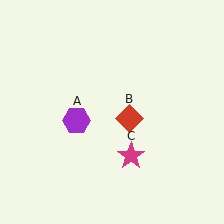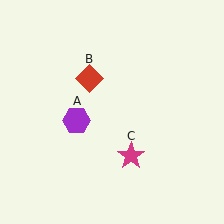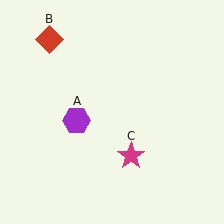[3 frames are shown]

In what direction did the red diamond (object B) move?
The red diamond (object B) moved up and to the left.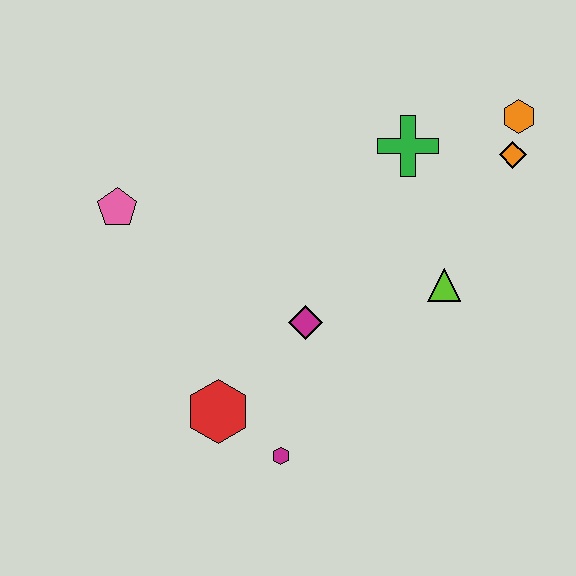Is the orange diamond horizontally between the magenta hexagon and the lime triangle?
No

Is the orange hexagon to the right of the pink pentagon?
Yes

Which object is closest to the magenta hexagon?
The red hexagon is closest to the magenta hexagon.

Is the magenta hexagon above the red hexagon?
No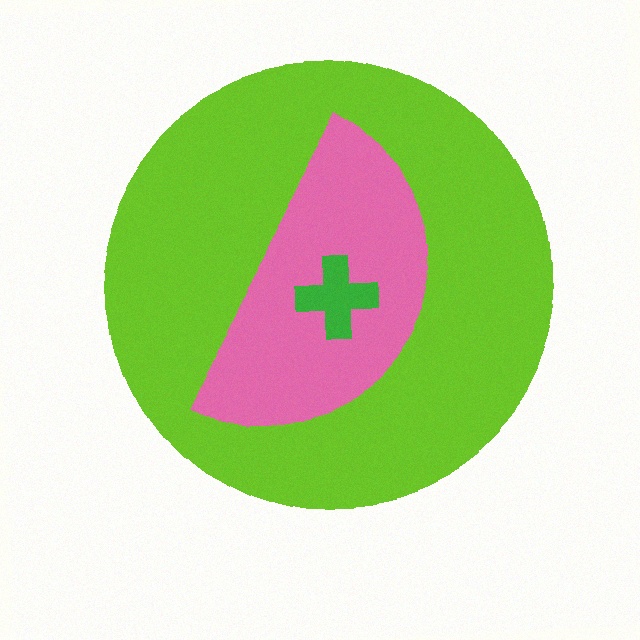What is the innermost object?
The green cross.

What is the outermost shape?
The lime circle.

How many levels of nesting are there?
3.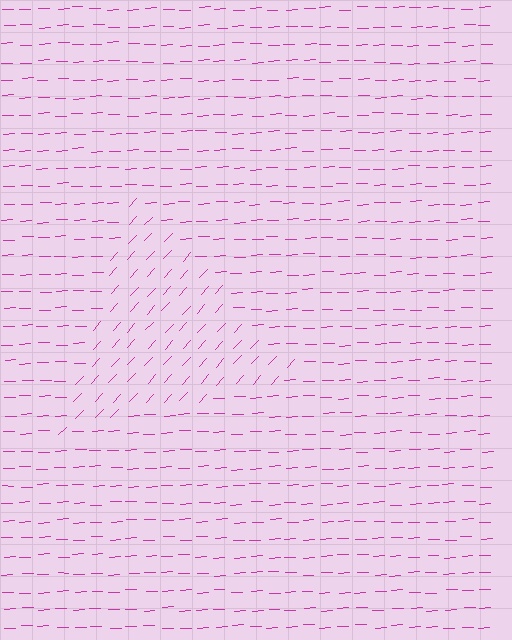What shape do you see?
I see a triangle.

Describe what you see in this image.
The image is filled with small magenta line segments. A triangle region in the image has lines oriented differently from the surrounding lines, creating a visible texture boundary.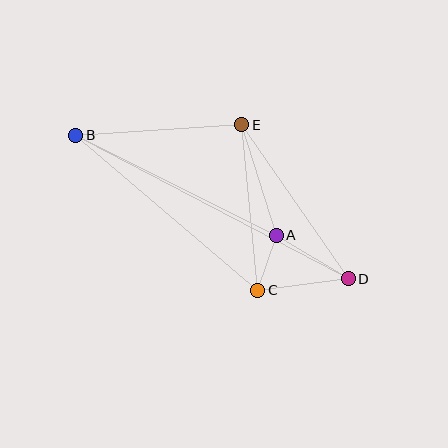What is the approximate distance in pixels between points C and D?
The distance between C and D is approximately 91 pixels.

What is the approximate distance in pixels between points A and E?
The distance between A and E is approximately 116 pixels.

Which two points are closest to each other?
Points A and C are closest to each other.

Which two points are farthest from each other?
Points B and D are farthest from each other.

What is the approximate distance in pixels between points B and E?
The distance between B and E is approximately 167 pixels.